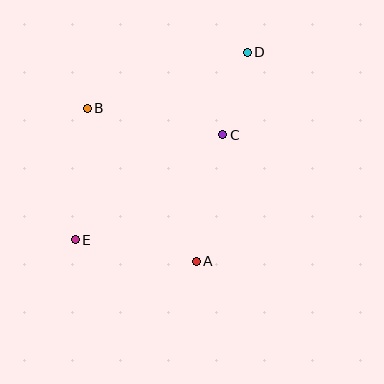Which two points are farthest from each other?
Points D and E are farthest from each other.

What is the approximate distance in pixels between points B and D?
The distance between B and D is approximately 169 pixels.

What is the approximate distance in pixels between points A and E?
The distance between A and E is approximately 123 pixels.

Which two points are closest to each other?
Points C and D are closest to each other.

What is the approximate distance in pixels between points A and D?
The distance between A and D is approximately 215 pixels.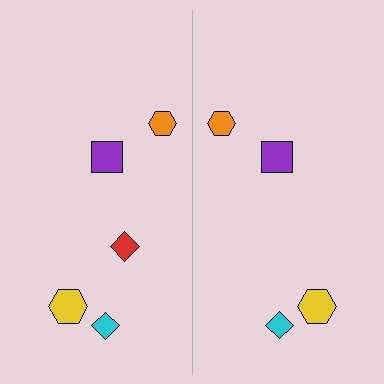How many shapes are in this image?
There are 9 shapes in this image.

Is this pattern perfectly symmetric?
No, the pattern is not perfectly symmetric. A red diamond is missing from the right side.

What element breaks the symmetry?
A red diamond is missing from the right side.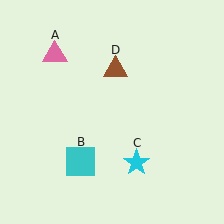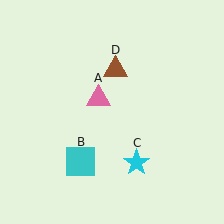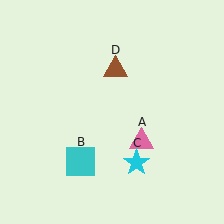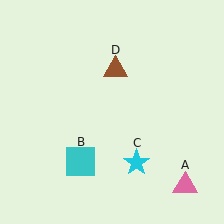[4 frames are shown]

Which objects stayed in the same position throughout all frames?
Cyan square (object B) and cyan star (object C) and brown triangle (object D) remained stationary.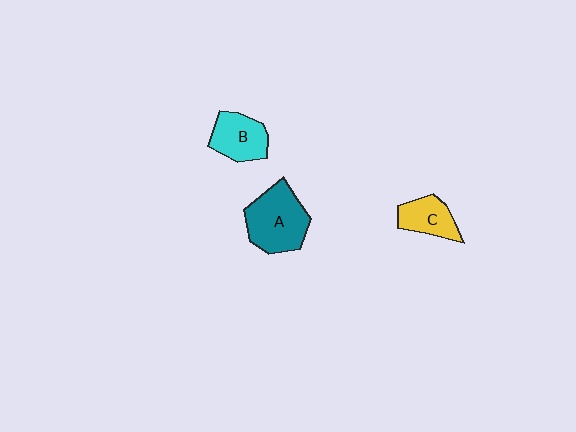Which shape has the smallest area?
Shape C (yellow).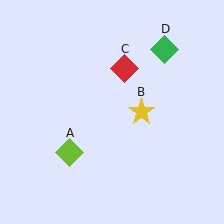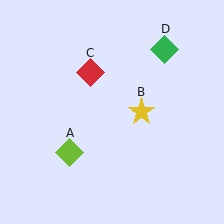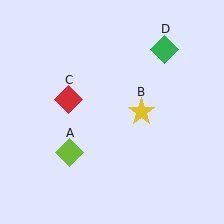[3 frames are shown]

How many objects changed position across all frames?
1 object changed position: red diamond (object C).